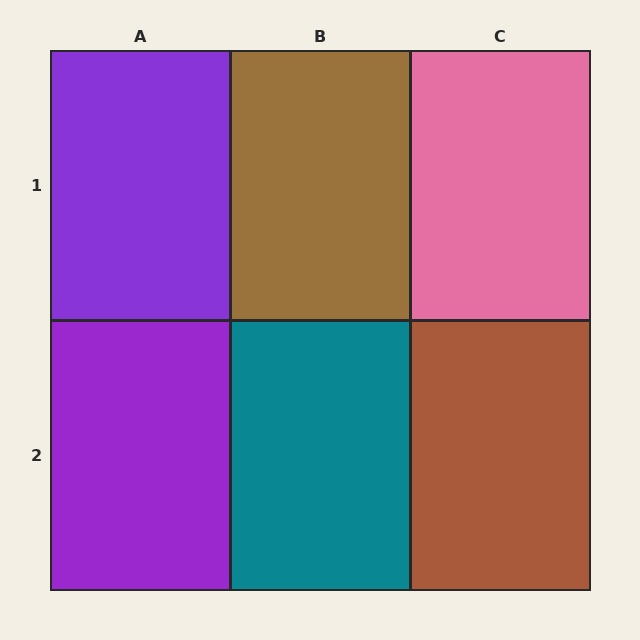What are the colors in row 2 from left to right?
Purple, teal, brown.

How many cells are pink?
1 cell is pink.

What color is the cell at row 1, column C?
Pink.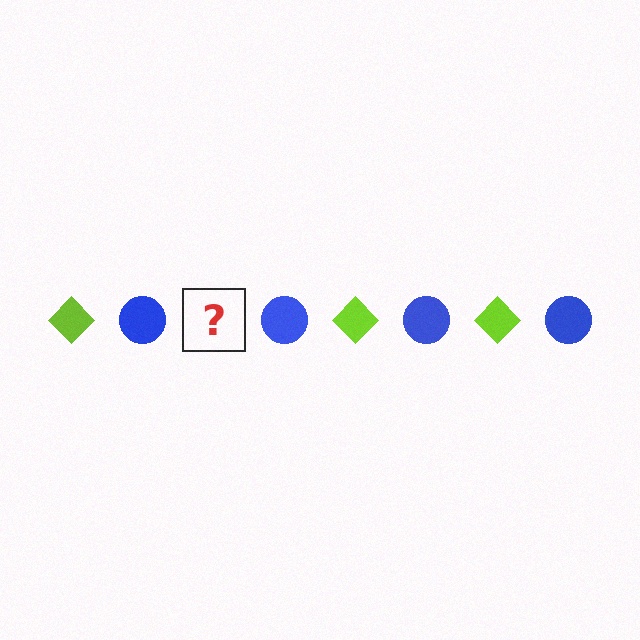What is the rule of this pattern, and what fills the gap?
The rule is that the pattern alternates between lime diamond and blue circle. The gap should be filled with a lime diamond.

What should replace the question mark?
The question mark should be replaced with a lime diamond.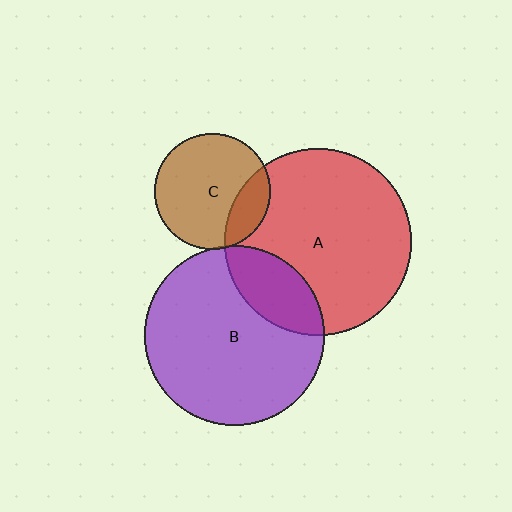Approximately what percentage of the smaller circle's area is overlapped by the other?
Approximately 20%.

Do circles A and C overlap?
Yes.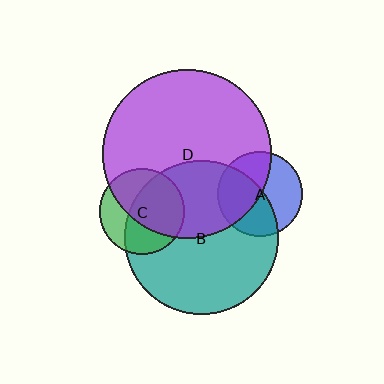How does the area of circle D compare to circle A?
Approximately 3.9 times.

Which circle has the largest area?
Circle D (purple).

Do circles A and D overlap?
Yes.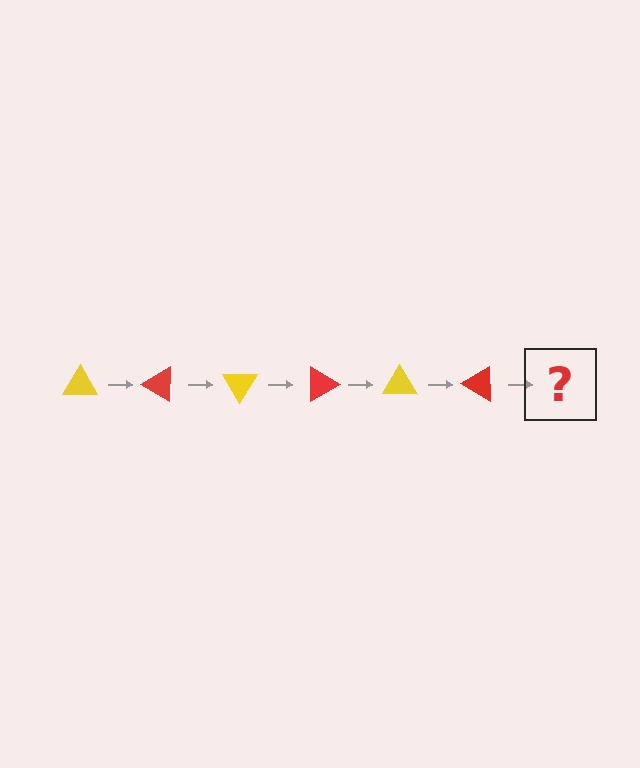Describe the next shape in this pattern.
It should be a yellow triangle, rotated 180 degrees from the start.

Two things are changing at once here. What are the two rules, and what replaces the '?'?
The two rules are that it rotates 30 degrees each step and the color cycles through yellow and red. The '?' should be a yellow triangle, rotated 180 degrees from the start.